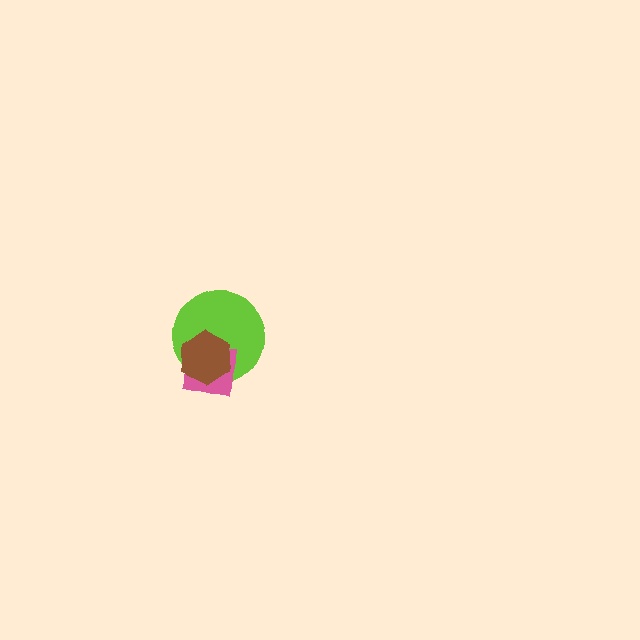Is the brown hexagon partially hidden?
No, no other shape covers it.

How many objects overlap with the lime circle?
2 objects overlap with the lime circle.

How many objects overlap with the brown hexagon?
2 objects overlap with the brown hexagon.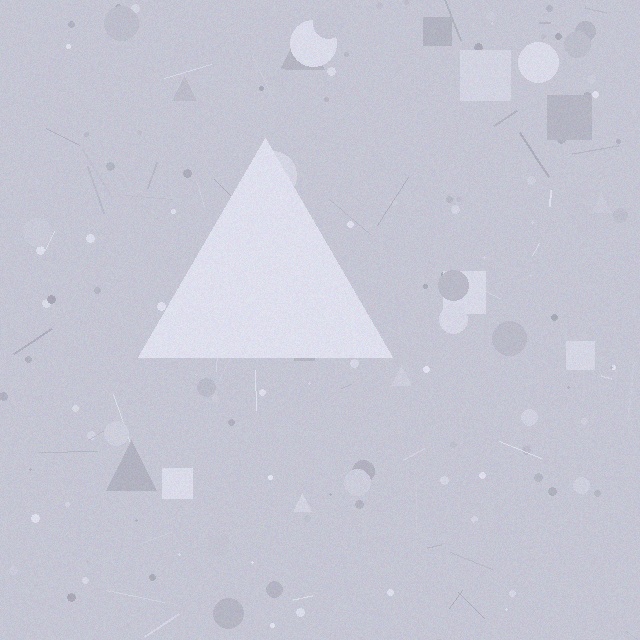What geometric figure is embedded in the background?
A triangle is embedded in the background.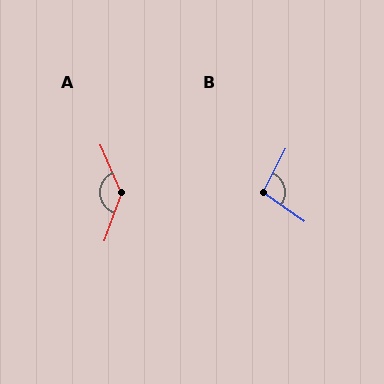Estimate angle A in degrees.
Approximately 136 degrees.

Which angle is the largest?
A, at approximately 136 degrees.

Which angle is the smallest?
B, at approximately 97 degrees.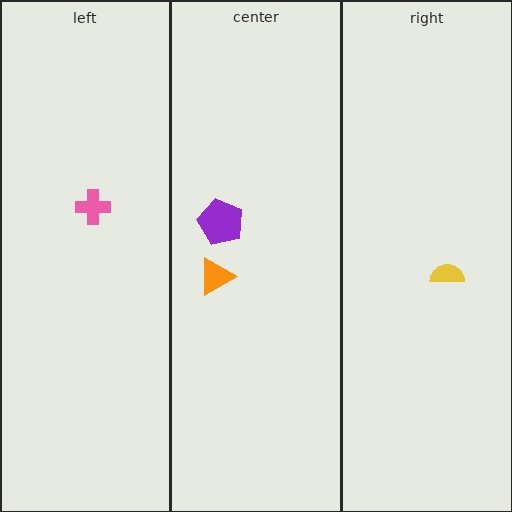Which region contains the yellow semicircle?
The right region.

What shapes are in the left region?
The pink cross.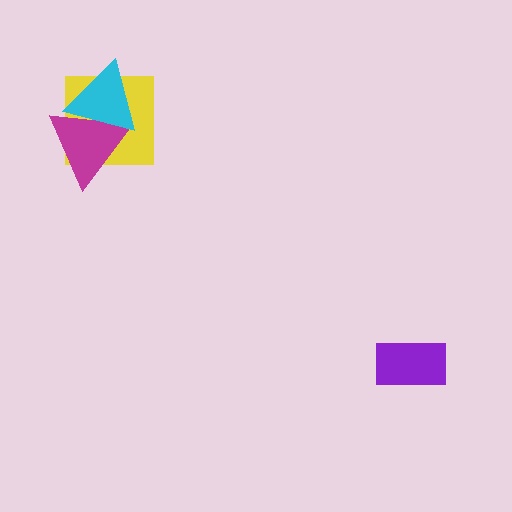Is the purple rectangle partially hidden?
No, no other shape covers it.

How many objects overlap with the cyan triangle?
2 objects overlap with the cyan triangle.